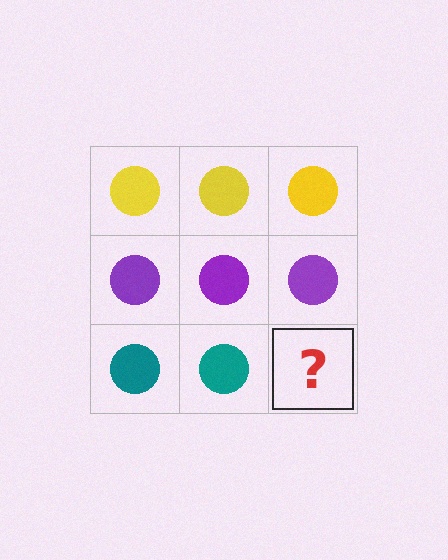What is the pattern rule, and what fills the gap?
The rule is that each row has a consistent color. The gap should be filled with a teal circle.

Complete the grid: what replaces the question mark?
The question mark should be replaced with a teal circle.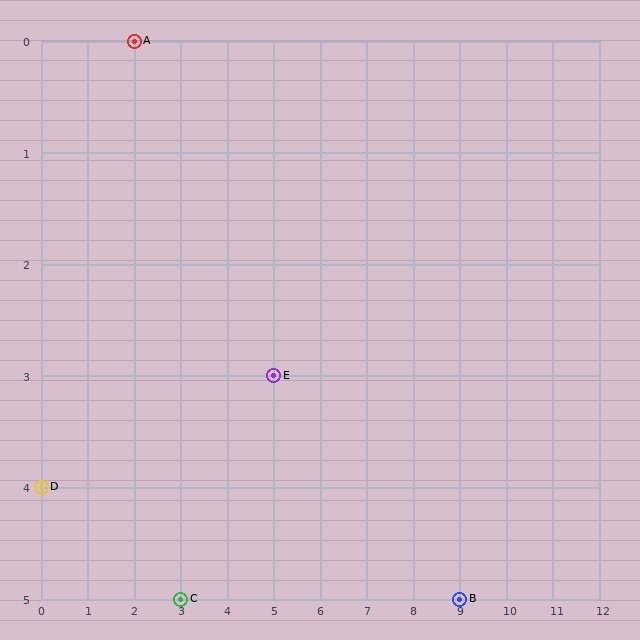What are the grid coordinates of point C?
Point C is at grid coordinates (3, 5).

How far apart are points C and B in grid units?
Points C and B are 6 columns apart.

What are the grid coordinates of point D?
Point D is at grid coordinates (0, 4).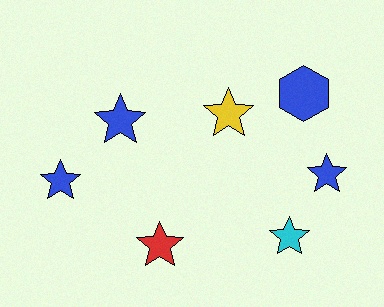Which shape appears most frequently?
Star, with 6 objects.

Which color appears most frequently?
Blue, with 4 objects.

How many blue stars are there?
There are 3 blue stars.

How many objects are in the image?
There are 7 objects.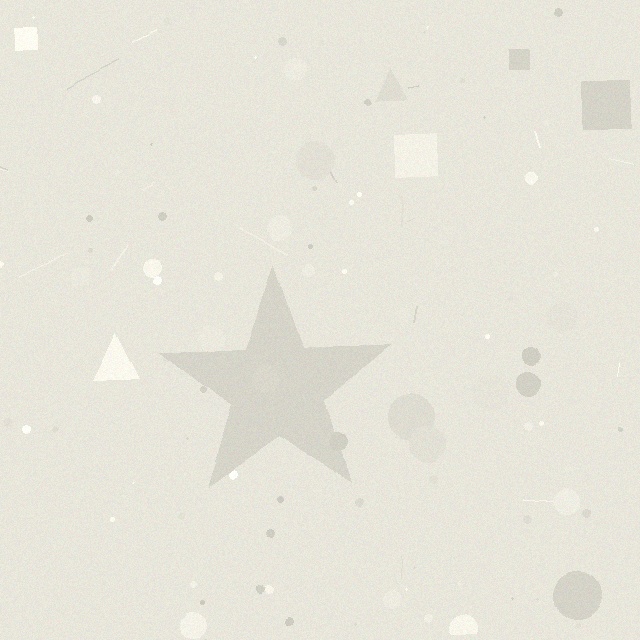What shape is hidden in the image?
A star is hidden in the image.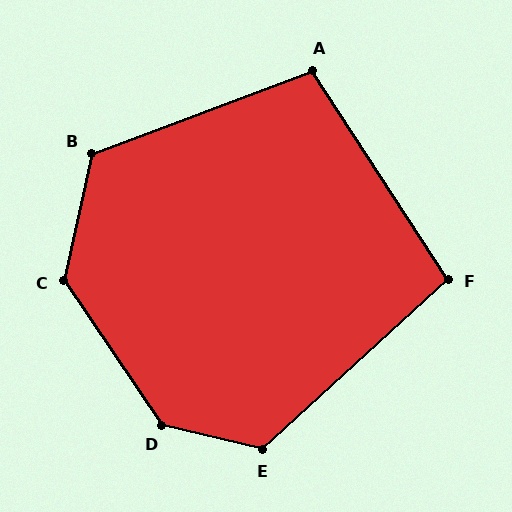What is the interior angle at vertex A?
Approximately 102 degrees (obtuse).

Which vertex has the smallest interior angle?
F, at approximately 99 degrees.